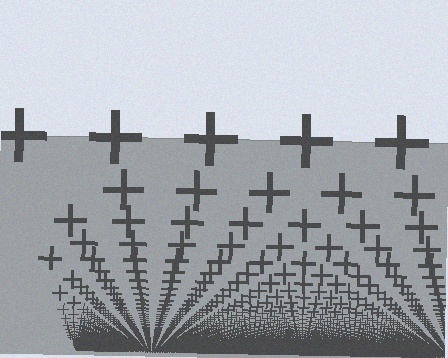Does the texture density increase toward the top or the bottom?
Density increases toward the bottom.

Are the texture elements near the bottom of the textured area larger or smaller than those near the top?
Smaller. The gradient is inverted — elements near the bottom are smaller and denser.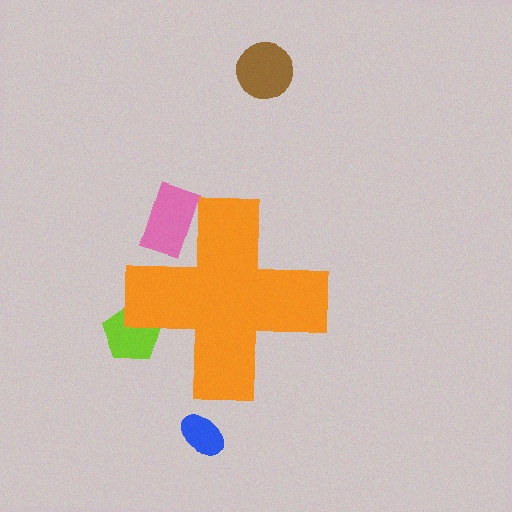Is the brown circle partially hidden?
No, the brown circle is fully visible.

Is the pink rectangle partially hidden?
Yes, the pink rectangle is partially hidden behind the orange cross.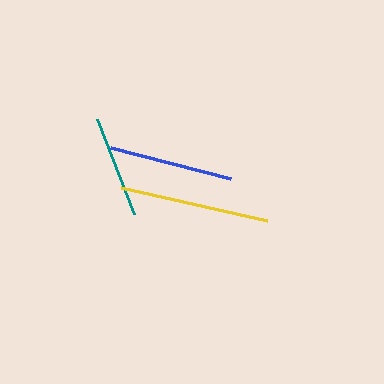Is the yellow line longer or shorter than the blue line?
The yellow line is longer than the blue line.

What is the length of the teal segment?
The teal segment is approximately 102 pixels long.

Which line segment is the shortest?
The teal line is the shortest at approximately 102 pixels.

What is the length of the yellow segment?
The yellow segment is approximately 150 pixels long.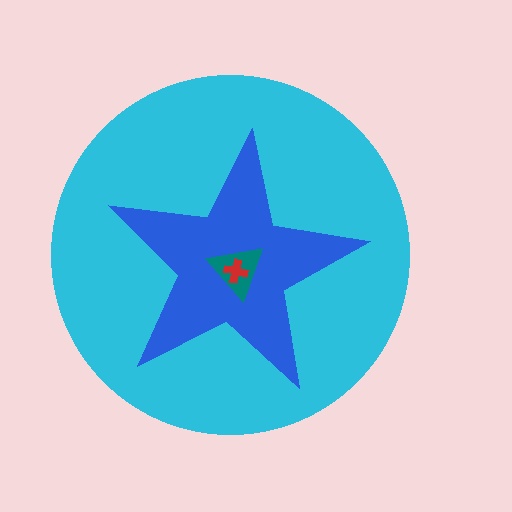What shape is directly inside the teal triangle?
The red cross.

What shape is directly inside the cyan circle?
The blue star.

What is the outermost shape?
The cyan circle.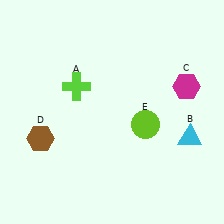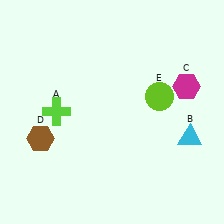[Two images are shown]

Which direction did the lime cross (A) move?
The lime cross (A) moved down.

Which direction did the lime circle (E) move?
The lime circle (E) moved up.